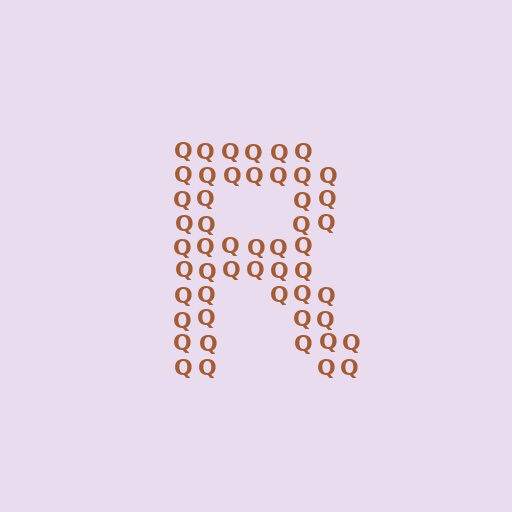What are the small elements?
The small elements are letter Q's.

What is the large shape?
The large shape is the letter R.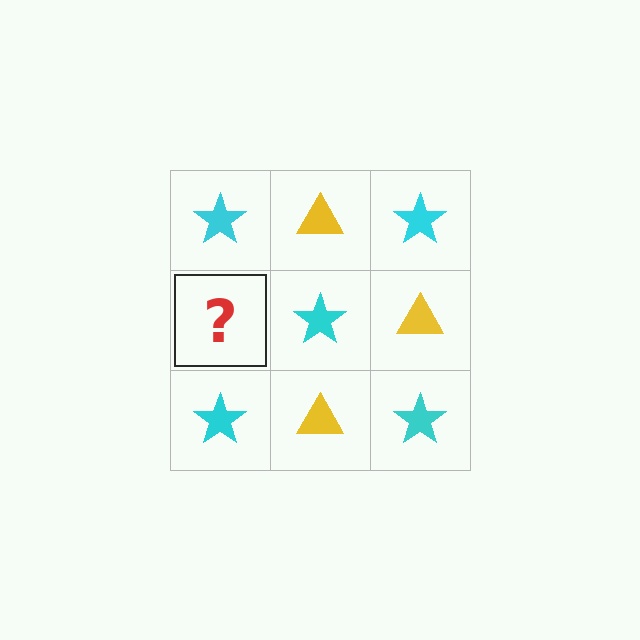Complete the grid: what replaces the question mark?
The question mark should be replaced with a yellow triangle.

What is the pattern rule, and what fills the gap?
The rule is that it alternates cyan star and yellow triangle in a checkerboard pattern. The gap should be filled with a yellow triangle.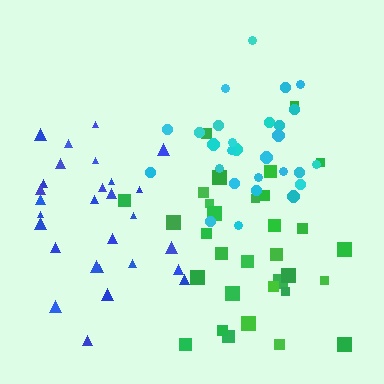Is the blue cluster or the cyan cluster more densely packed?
Cyan.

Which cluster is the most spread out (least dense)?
Green.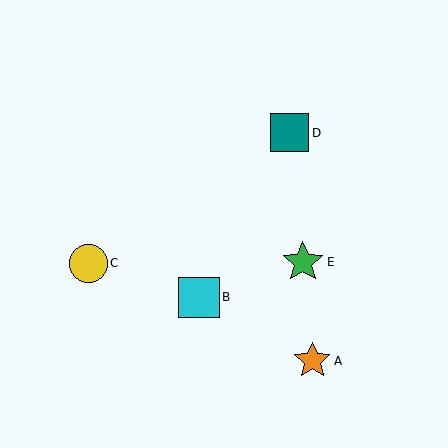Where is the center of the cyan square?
The center of the cyan square is at (199, 297).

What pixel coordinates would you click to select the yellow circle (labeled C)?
Click at (89, 263) to select the yellow circle C.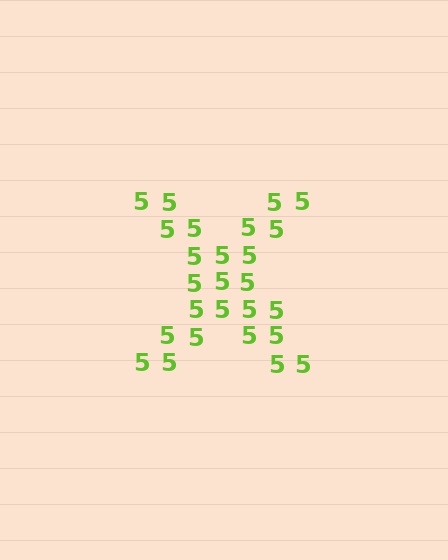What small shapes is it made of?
It is made of small digit 5's.